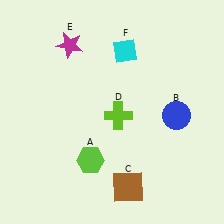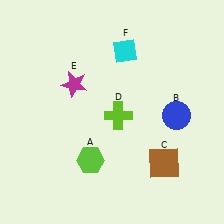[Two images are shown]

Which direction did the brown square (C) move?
The brown square (C) moved right.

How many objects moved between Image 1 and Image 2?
2 objects moved between the two images.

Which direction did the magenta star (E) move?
The magenta star (E) moved down.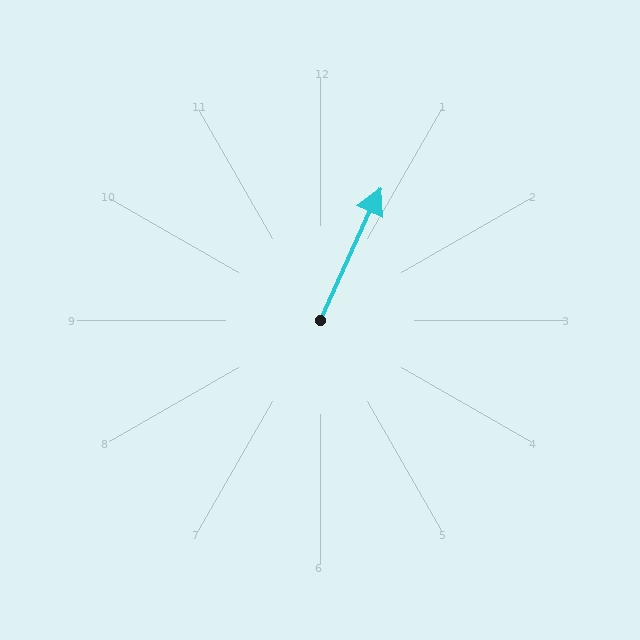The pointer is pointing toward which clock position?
Roughly 1 o'clock.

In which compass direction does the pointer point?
Northeast.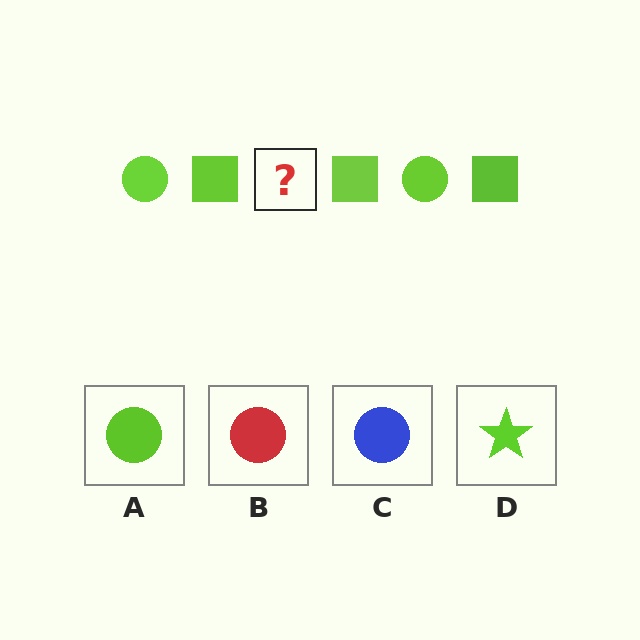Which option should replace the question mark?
Option A.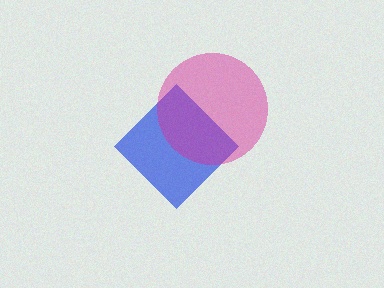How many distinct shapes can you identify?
There are 2 distinct shapes: a blue diamond, a magenta circle.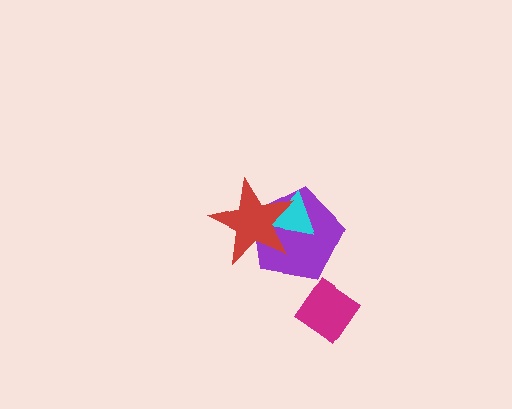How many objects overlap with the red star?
2 objects overlap with the red star.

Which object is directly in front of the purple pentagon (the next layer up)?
The cyan triangle is directly in front of the purple pentagon.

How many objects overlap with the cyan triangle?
2 objects overlap with the cyan triangle.